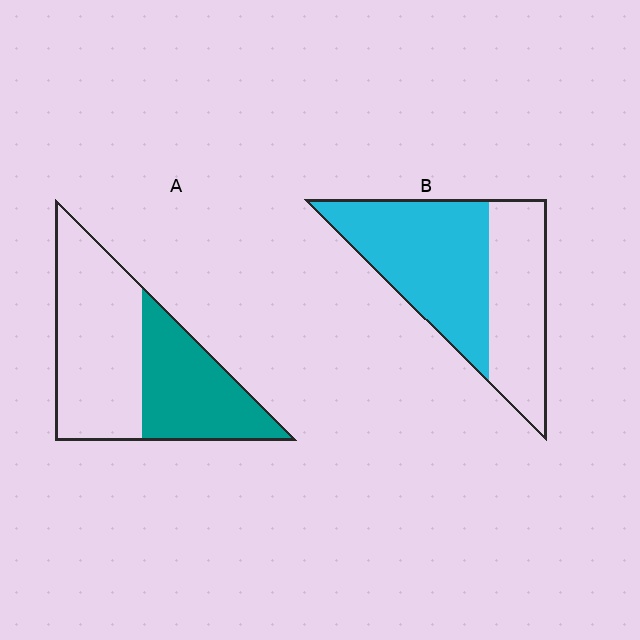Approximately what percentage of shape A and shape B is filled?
A is approximately 40% and B is approximately 60%.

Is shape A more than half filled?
No.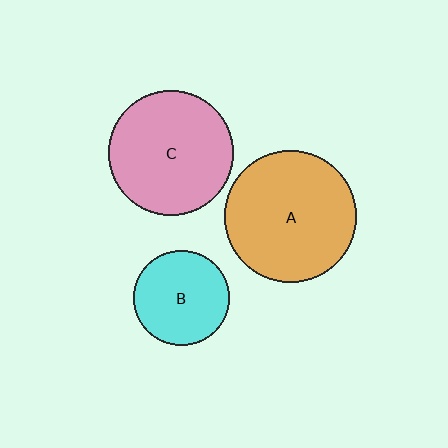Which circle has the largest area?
Circle A (orange).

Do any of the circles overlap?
No, none of the circles overlap.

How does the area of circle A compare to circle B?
Approximately 1.9 times.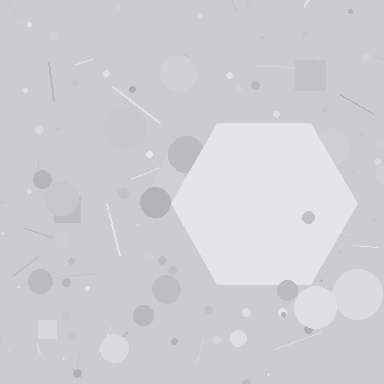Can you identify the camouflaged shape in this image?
The camouflaged shape is a hexagon.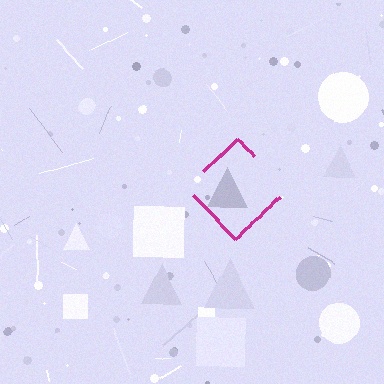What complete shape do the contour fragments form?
The contour fragments form a diamond.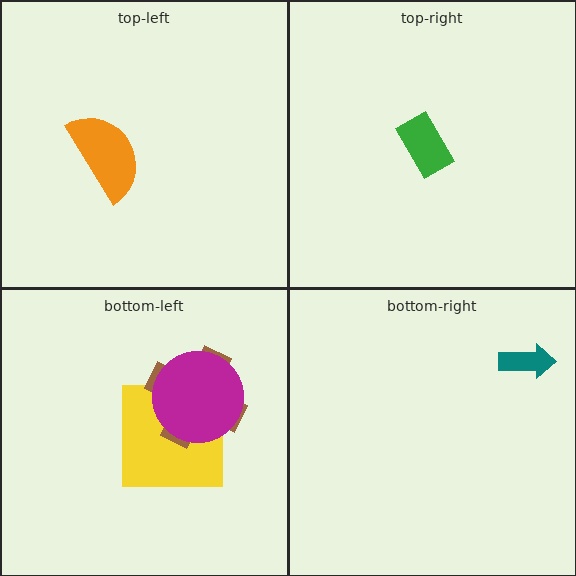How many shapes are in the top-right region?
1.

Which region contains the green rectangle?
The top-right region.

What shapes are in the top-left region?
The orange semicircle.